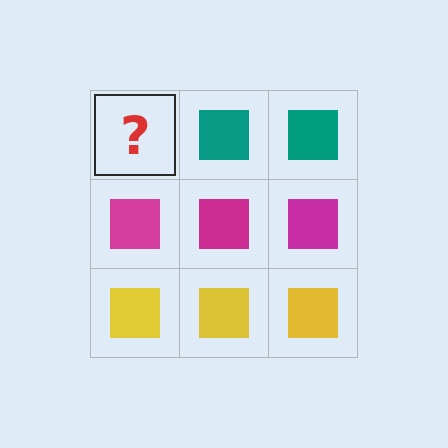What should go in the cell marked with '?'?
The missing cell should contain a teal square.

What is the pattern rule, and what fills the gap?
The rule is that each row has a consistent color. The gap should be filled with a teal square.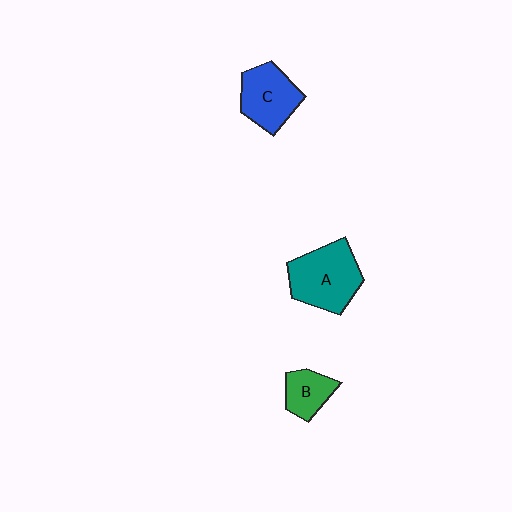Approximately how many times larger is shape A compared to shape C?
Approximately 1.3 times.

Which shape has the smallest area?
Shape B (green).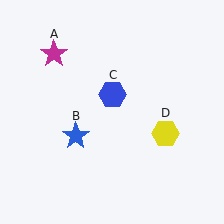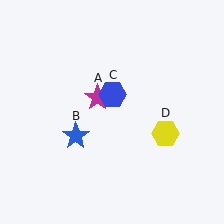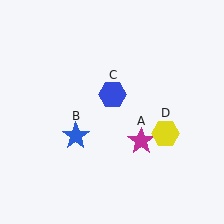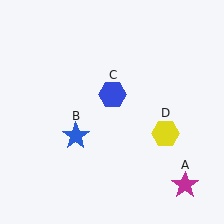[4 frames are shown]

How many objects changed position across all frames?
1 object changed position: magenta star (object A).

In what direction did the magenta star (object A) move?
The magenta star (object A) moved down and to the right.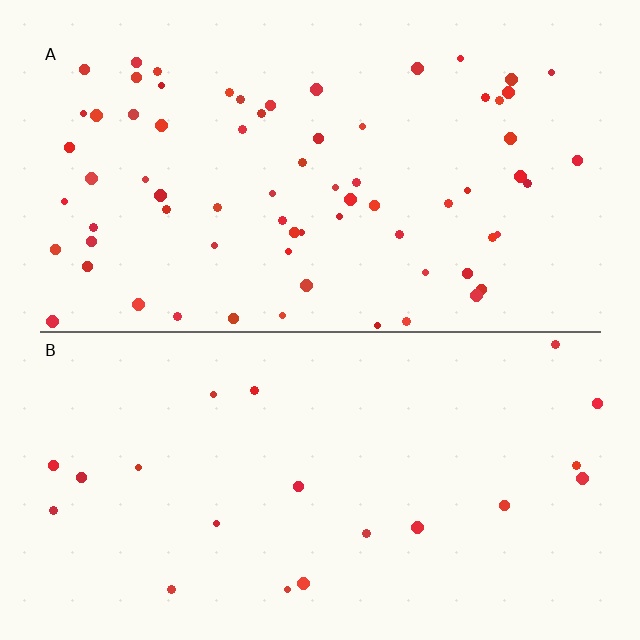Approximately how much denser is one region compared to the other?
Approximately 3.5× — region A over region B.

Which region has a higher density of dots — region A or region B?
A (the top).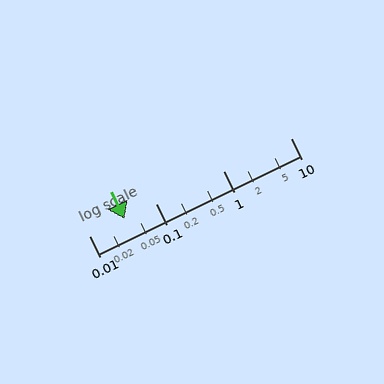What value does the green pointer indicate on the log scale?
The pointer indicates approximately 0.034.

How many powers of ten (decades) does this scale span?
The scale spans 3 decades, from 0.01 to 10.